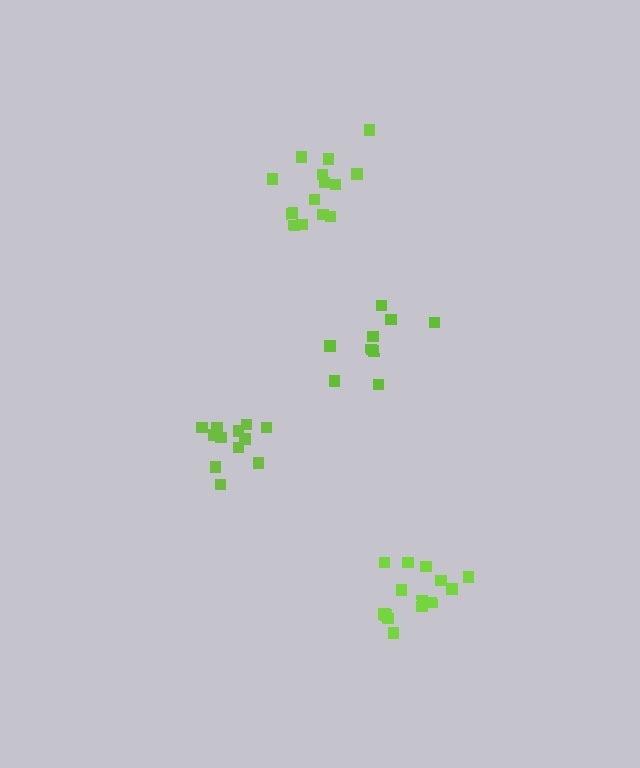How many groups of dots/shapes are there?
There are 4 groups.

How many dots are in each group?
Group 1: 12 dots, Group 2: 14 dots, Group 3: 14 dots, Group 4: 9 dots (49 total).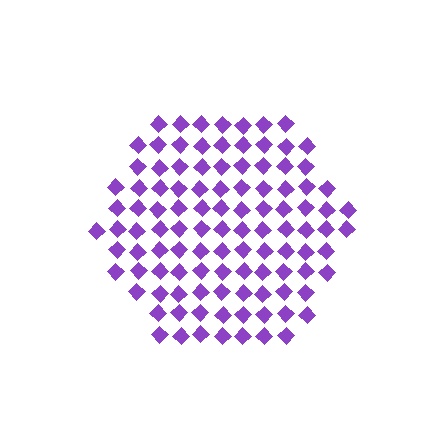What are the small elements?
The small elements are diamonds.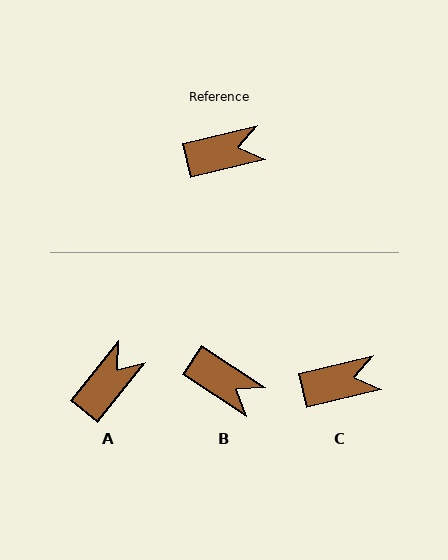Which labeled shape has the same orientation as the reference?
C.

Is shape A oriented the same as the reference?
No, it is off by about 38 degrees.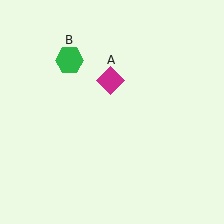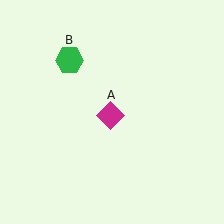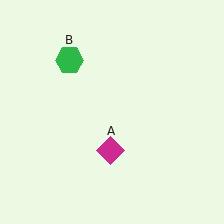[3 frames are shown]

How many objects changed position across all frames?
1 object changed position: magenta diamond (object A).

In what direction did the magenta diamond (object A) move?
The magenta diamond (object A) moved down.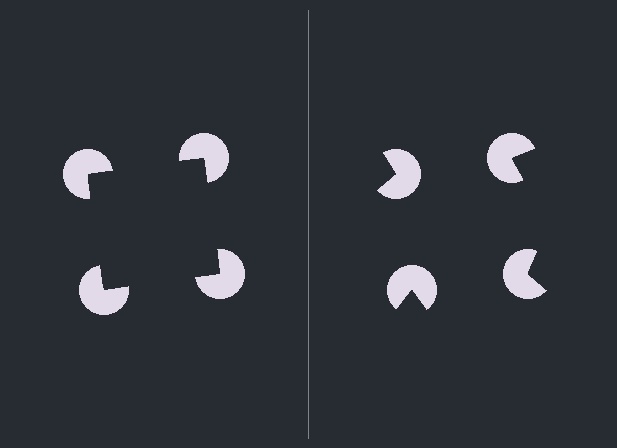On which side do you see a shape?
An illusory square appears on the left side. On the right side the wedge cuts are rotated, so no coherent shape forms.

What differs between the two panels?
The pac-man discs are positioned identically on both sides; only the wedge orientations differ. On the left they align to a square; on the right they are misaligned.